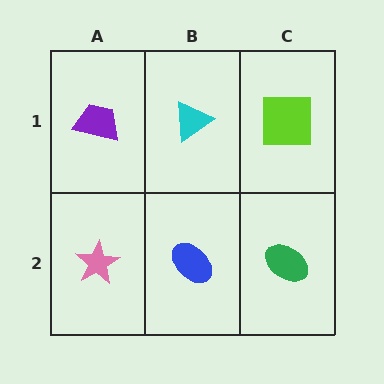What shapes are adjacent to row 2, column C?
A lime square (row 1, column C), a blue ellipse (row 2, column B).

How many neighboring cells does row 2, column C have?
2.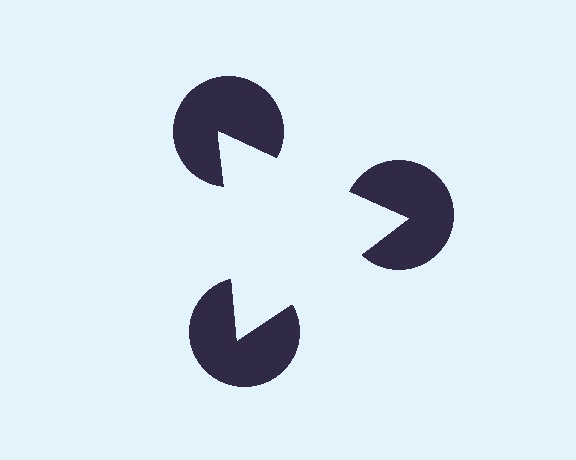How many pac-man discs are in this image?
There are 3 — one at each vertex of the illusory triangle.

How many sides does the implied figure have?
3 sides.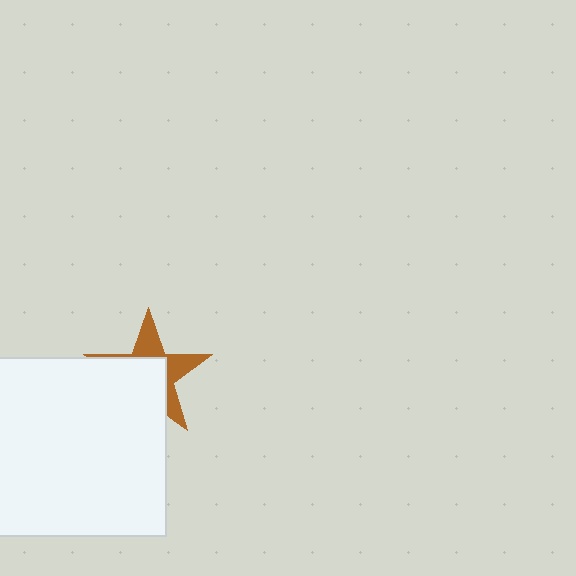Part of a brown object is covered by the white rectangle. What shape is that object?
It is a star.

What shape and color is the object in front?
The object in front is a white rectangle.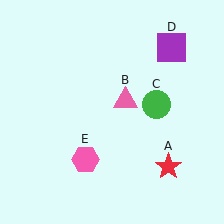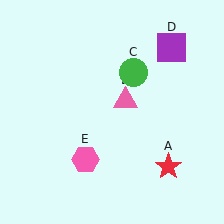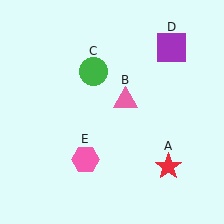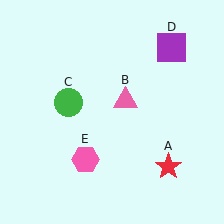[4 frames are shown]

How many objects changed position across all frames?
1 object changed position: green circle (object C).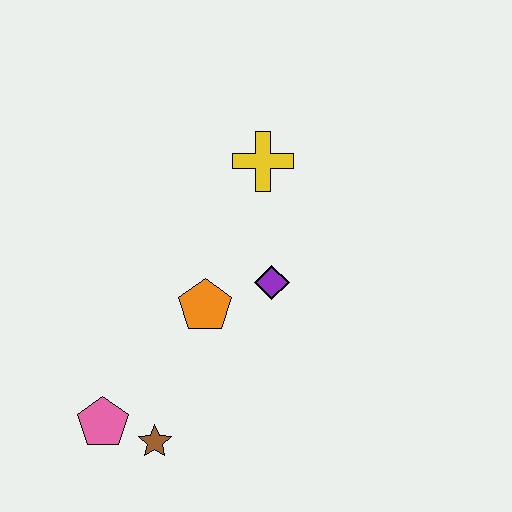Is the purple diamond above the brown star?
Yes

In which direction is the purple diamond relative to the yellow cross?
The purple diamond is below the yellow cross.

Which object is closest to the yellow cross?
The purple diamond is closest to the yellow cross.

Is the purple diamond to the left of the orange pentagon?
No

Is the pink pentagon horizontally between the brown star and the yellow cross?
No